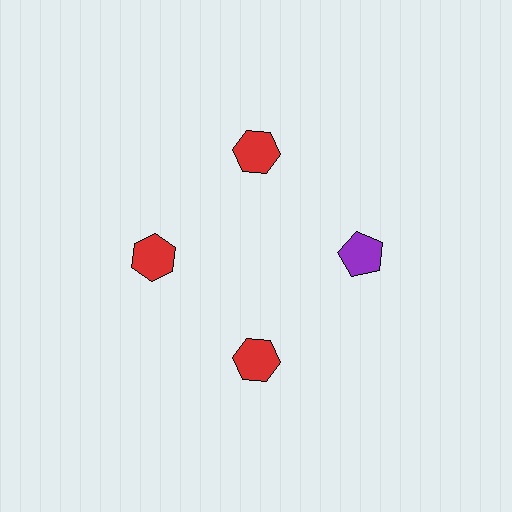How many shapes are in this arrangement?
There are 4 shapes arranged in a ring pattern.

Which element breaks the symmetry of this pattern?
The purple pentagon at roughly the 3 o'clock position breaks the symmetry. All other shapes are red hexagons.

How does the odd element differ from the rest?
It differs in both color (purple instead of red) and shape (pentagon instead of hexagon).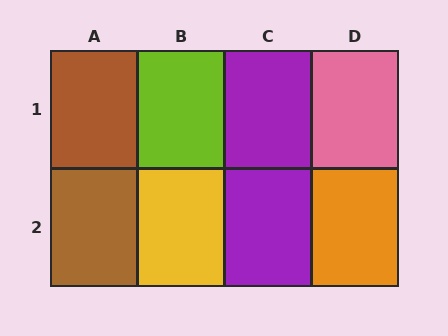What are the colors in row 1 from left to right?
Brown, lime, purple, pink.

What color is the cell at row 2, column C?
Purple.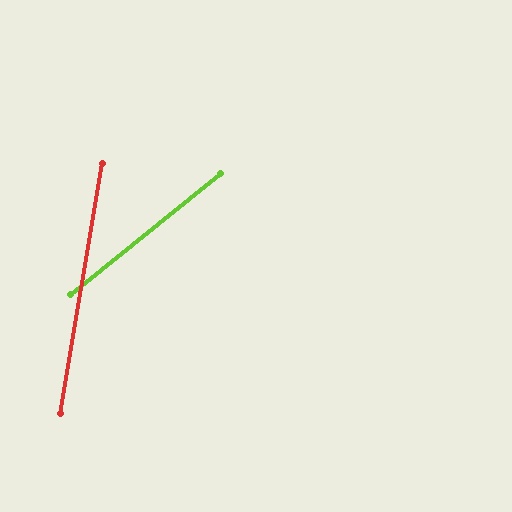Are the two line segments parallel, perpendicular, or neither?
Neither parallel nor perpendicular — they differ by about 42°.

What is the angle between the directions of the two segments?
Approximately 42 degrees.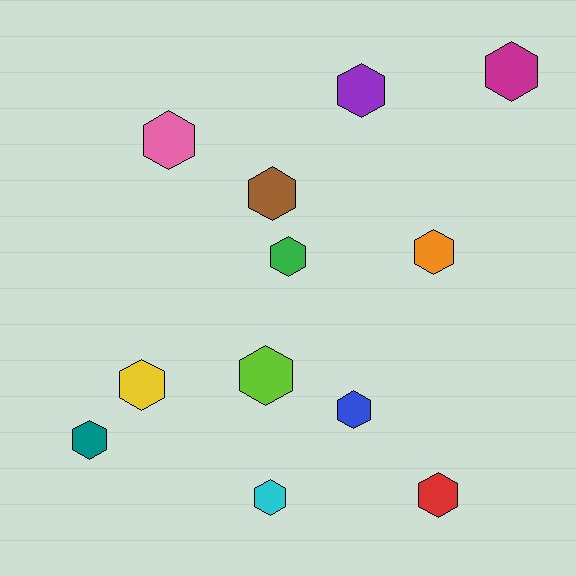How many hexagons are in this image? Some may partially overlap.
There are 12 hexagons.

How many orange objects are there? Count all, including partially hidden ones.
There is 1 orange object.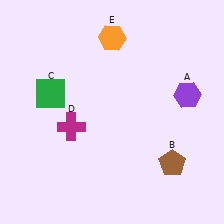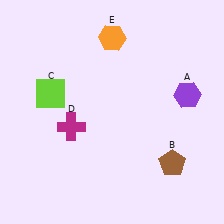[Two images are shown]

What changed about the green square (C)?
In Image 1, C is green. In Image 2, it changed to lime.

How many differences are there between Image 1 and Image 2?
There is 1 difference between the two images.